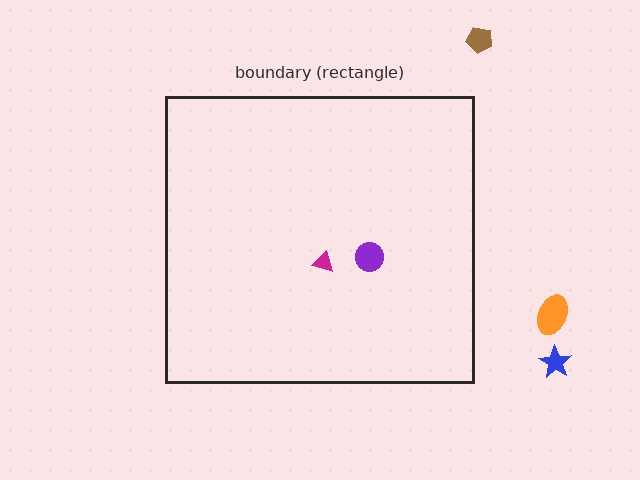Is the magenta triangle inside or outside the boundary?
Inside.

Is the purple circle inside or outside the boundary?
Inside.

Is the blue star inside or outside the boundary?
Outside.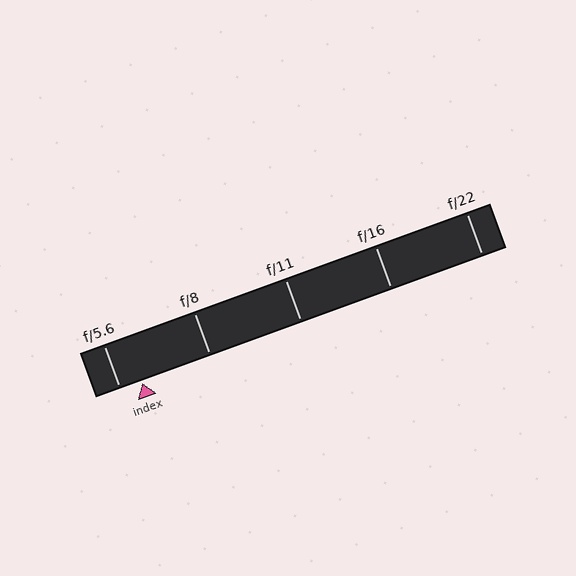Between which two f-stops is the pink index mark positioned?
The index mark is between f/5.6 and f/8.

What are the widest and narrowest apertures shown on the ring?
The widest aperture shown is f/5.6 and the narrowest is f/22.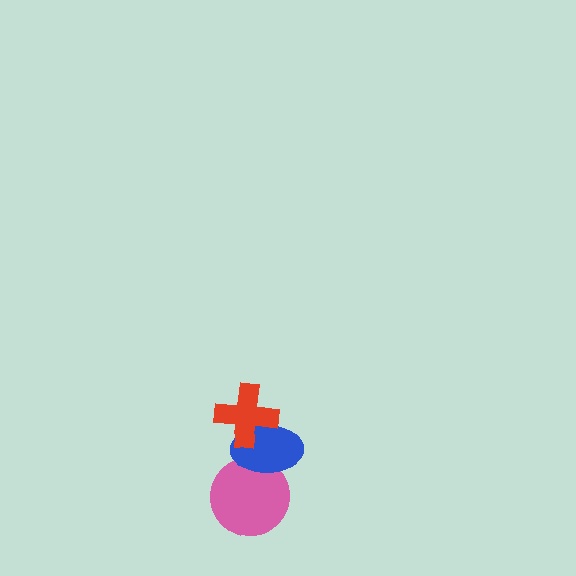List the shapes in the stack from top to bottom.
From top to bottom: the red cross, the blue ellipse, the pink circle.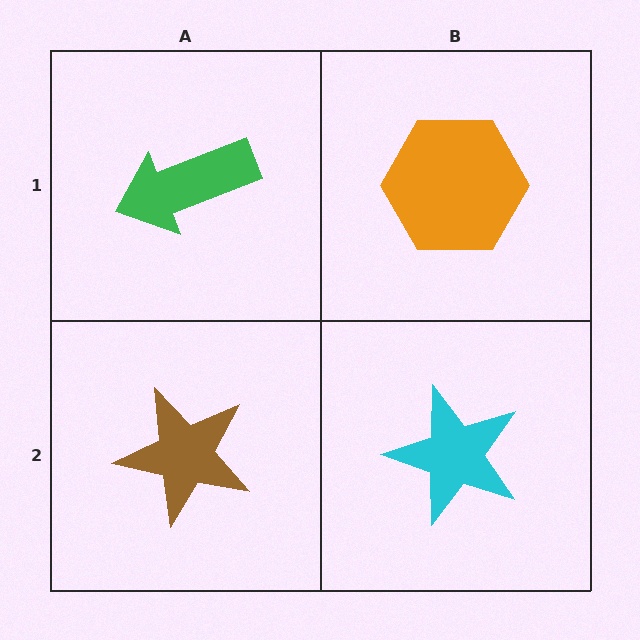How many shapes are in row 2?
2 shapes.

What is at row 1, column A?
A green arrow.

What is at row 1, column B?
An orange hexagon.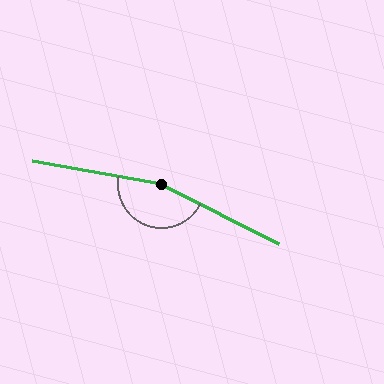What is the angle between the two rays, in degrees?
Approximately 164 degrees.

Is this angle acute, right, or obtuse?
It is obtuse.